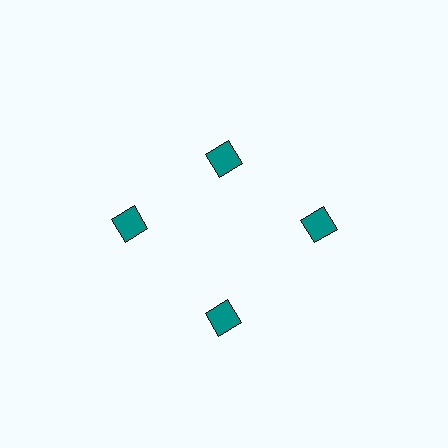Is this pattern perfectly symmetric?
No. The 4 teal diamonds are arranged in a ring, but one element near the 12 o'clock position is pulled inward toward the center, breaking the 4-fold rotational symmetry.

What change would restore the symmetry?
The symmetry would be restored by moving it outward, back onto the ring so that all 4 diamonds sit at equal angles and equal distance from the center.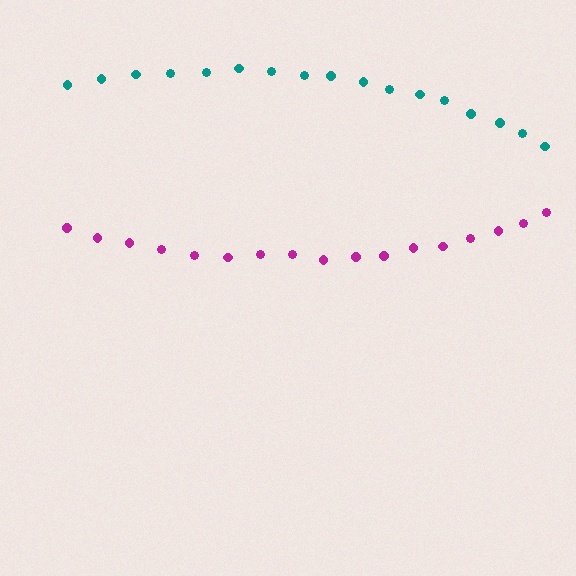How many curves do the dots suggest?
There are 2 distinct paths.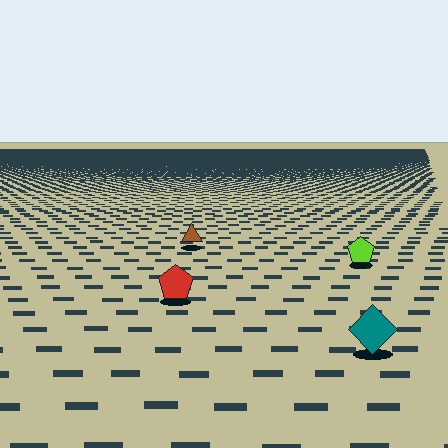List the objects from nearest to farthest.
From nearest to farthest: the teal diamond, the red pentagon, the lime pentagon, the brown triangle.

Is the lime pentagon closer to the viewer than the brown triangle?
Yes. The lime pentagon is closer — you can tell from the texture gradient: the ground texture is coarser near it.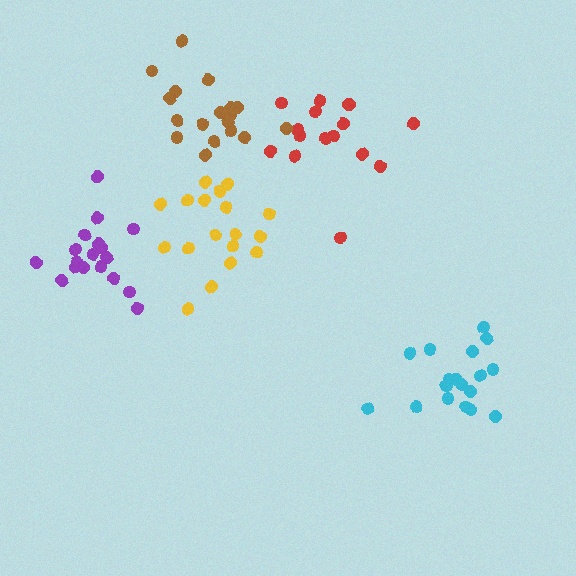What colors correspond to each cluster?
The clusters are colored: red, yellow, cyan, purple, brown.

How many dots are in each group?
Group 1: 16 dots, Group 2: 18 dots, Group 3: 18 dots, Group 4: 18 dots, Group 5: 18 dots (88 total).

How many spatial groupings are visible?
There are 5 spatial groupings.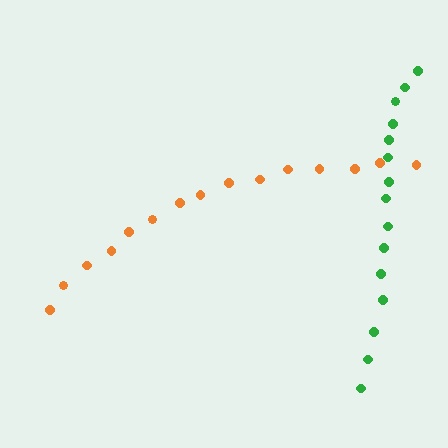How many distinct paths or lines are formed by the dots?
There are 2 distinct paths.